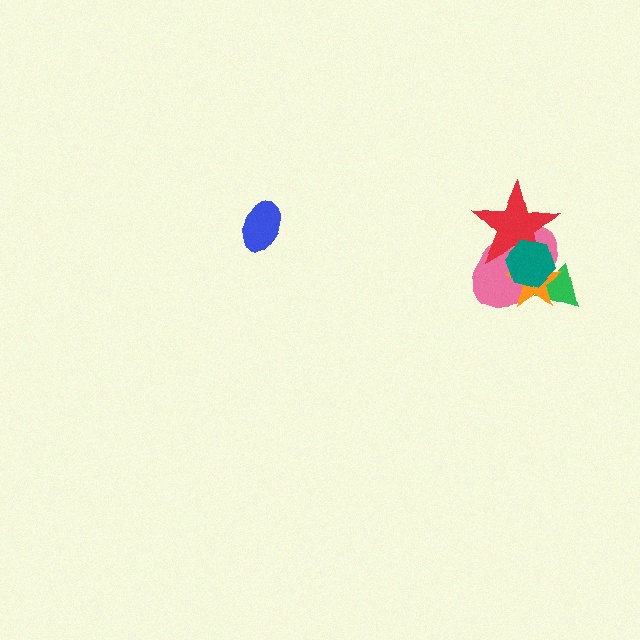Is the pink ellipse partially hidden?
Yes, it is partially covered by another shape.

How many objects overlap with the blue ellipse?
0 objects overlap with the blue ellipse.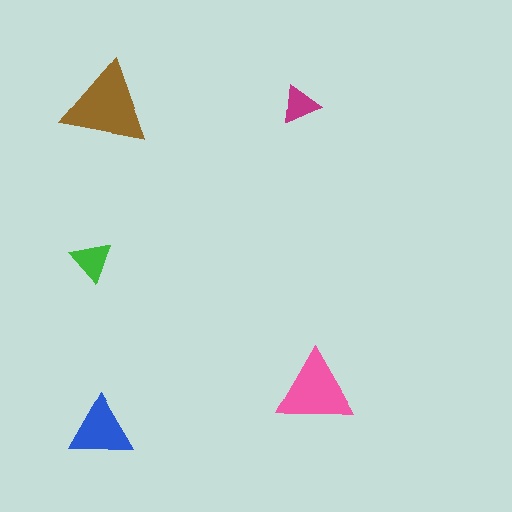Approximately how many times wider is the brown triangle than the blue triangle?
About 1.5 times wider.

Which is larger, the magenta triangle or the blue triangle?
The blue one.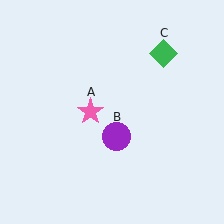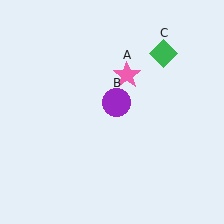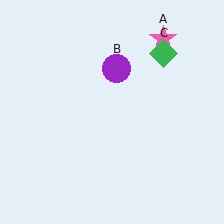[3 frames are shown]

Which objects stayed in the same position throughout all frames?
Green diamond (object C) remained stationary.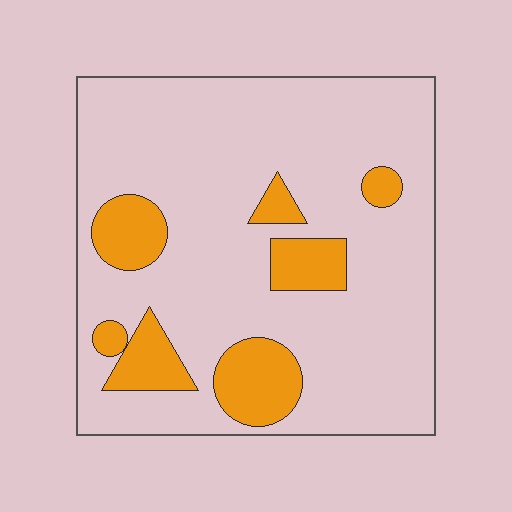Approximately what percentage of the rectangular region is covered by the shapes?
Approximately 20%.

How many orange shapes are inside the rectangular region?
7.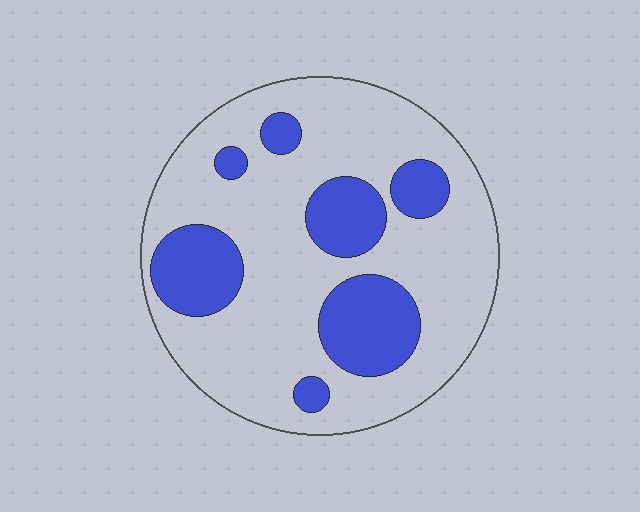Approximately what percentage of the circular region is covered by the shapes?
Approximately 25%.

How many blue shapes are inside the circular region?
7.